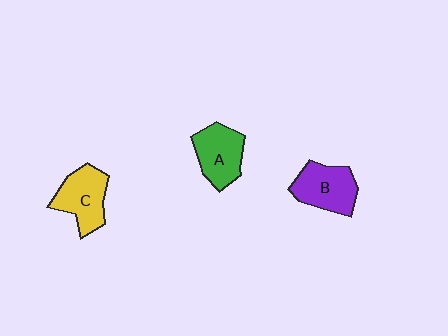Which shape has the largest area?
Shape B (purple).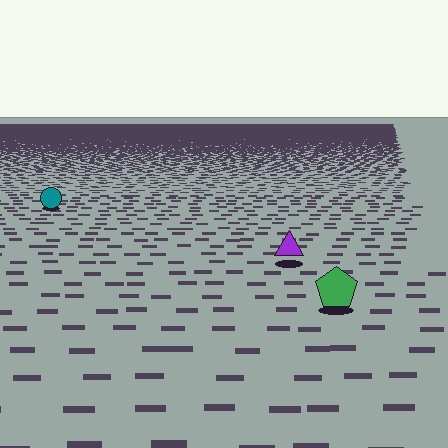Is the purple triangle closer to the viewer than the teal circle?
Yes. The purple triangle is closer — you can tell from the texture gradient: the ground texture is coarser near it.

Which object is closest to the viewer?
The green pentagon is closest. The texture marks near it are larger and more spread out.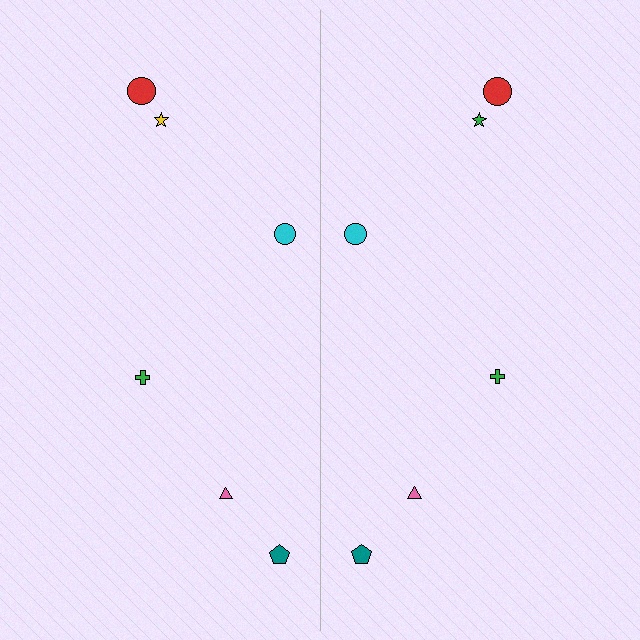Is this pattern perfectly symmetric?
No, the pattern is not perfectly symmetric. The green star on the right side breaks the symmetry — its mirror counterpart is yellow.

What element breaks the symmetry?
The green star on the right side breaks the symmetry — its mirror counterpart is yellow.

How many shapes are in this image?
There are 12 shapes in this image.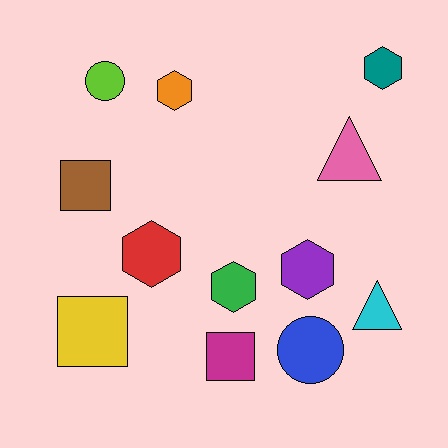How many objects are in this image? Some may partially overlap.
There are 12 objects.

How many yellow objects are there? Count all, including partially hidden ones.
There is 1 yellow object.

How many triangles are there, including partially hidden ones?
There are 2 triangles.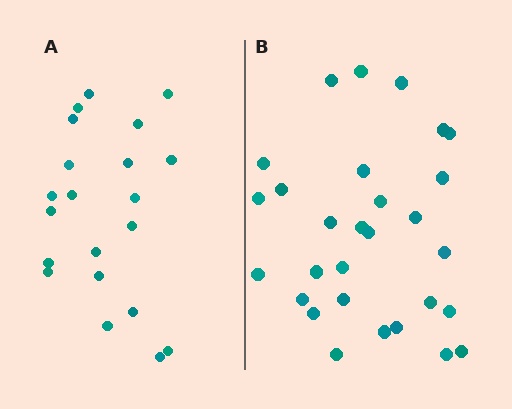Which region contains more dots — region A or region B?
Region B (the right region) has more dots.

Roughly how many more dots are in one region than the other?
Region B has roughly 8 or so more dots than region A.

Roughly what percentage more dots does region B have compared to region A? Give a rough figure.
About 40% more.